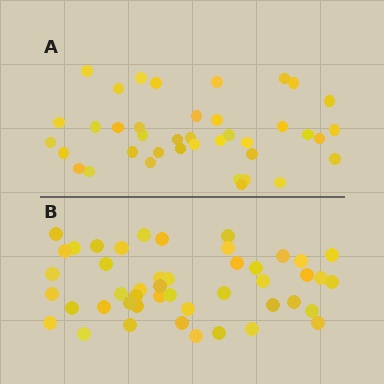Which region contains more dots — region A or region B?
Region B (the bottom region) has more dots.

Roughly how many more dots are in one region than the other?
Region B has roughly 8 or so more dots than region A.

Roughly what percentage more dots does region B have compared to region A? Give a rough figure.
About 20% more.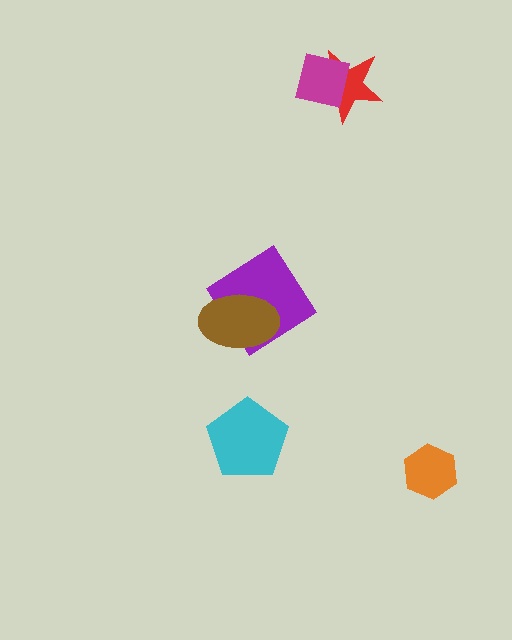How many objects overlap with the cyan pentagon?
0 objects overlap with the cyan pentagon.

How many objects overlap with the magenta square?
1 object overlaps with the magenta square.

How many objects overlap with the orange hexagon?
0 objects overlap with the orange hexagon.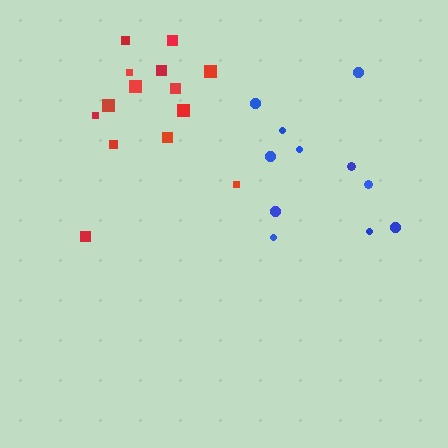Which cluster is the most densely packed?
Blue.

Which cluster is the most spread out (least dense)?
Red.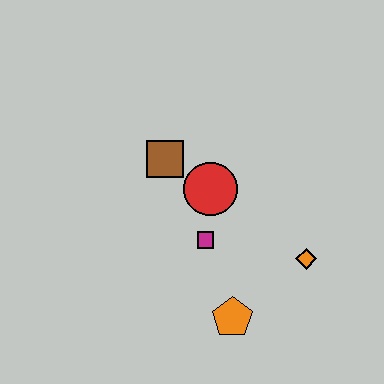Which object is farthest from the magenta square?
The orange diamond is farthest from the magenta square.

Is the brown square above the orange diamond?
Yes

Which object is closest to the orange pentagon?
The magenta square is closest to the orange pentagon.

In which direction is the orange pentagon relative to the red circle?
The orange pentagon is below the red circle.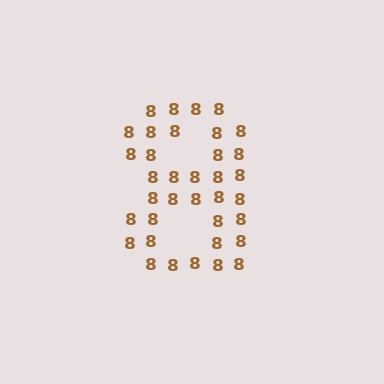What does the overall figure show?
The overall figure shows the digit 8.